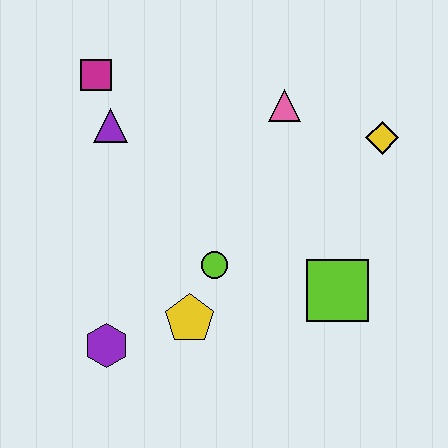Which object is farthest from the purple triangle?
The lime square is farthest from the purple triangle.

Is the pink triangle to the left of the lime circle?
No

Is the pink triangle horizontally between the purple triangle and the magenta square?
No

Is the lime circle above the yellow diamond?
No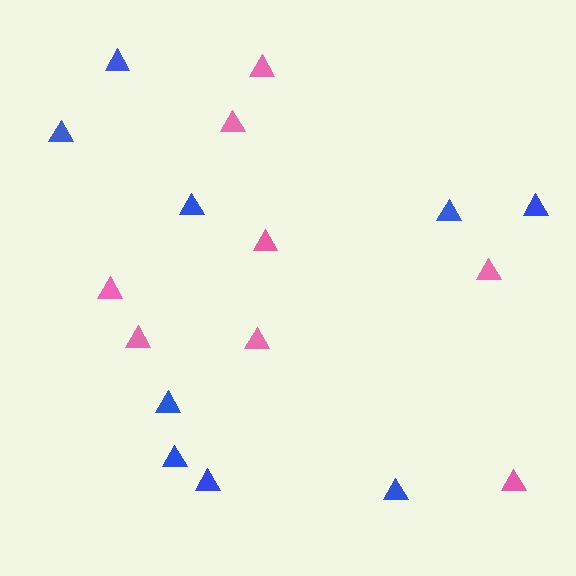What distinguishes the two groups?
There are 2 groups: one group of blue triangles (9) and one group of pink triangles (8).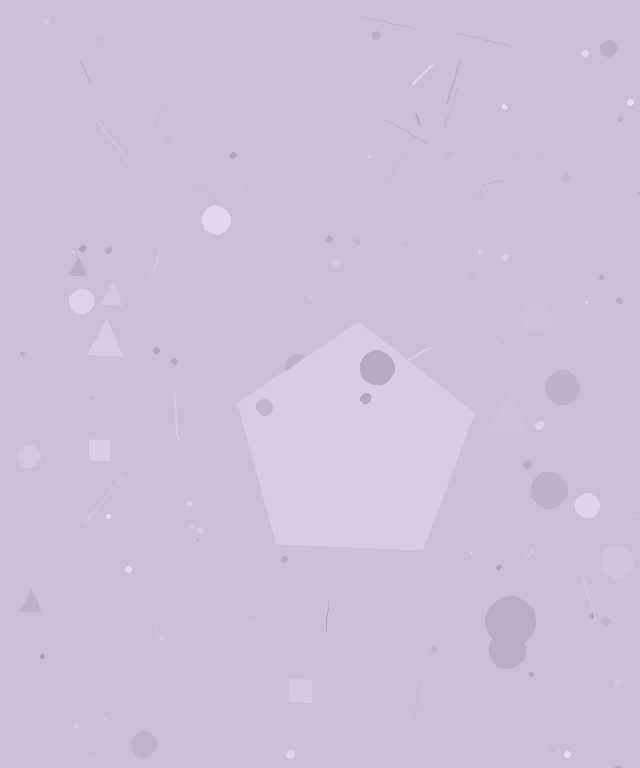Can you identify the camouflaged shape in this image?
The camouflaged shape is a pentagon.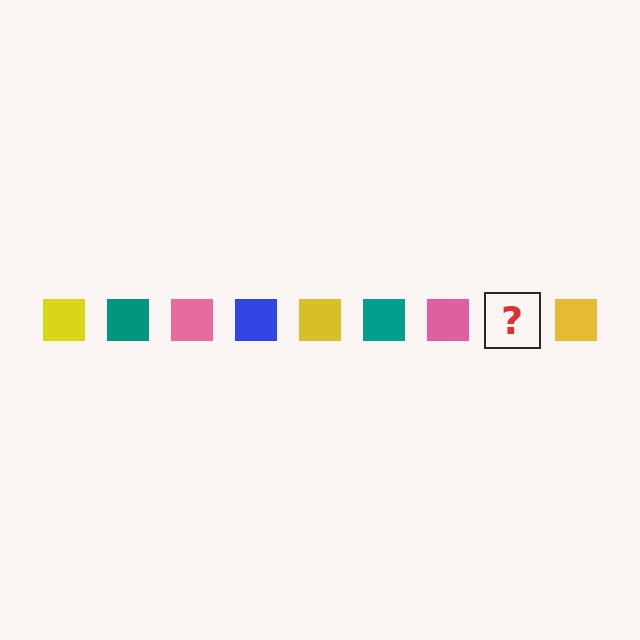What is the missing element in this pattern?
The missing element is a blue square.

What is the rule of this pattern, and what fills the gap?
The rule is that the pattern cycles through yellow, teal, pink, blue squares. The gap should be filled with a blue square.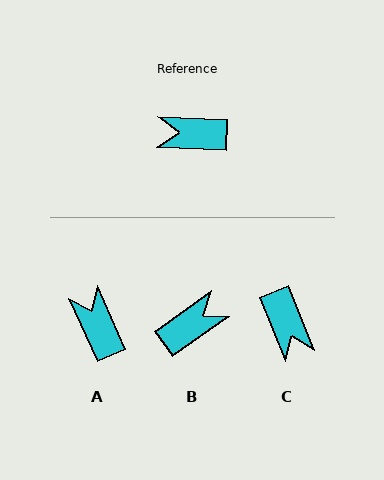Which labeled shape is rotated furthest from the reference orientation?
B, about 142 degrees away.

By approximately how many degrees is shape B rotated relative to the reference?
Approximately 142 degrees clockwise.